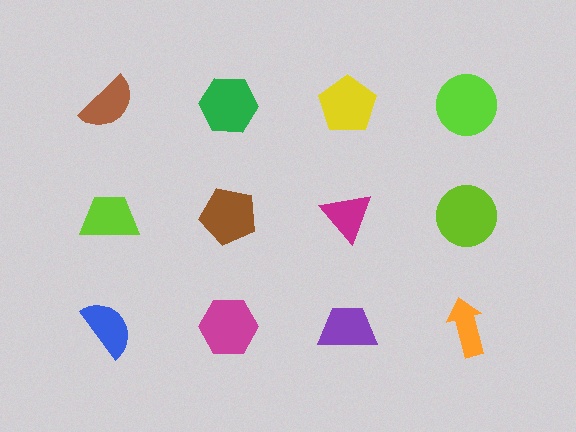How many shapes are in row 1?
4 shapes.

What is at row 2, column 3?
A magenta triangle.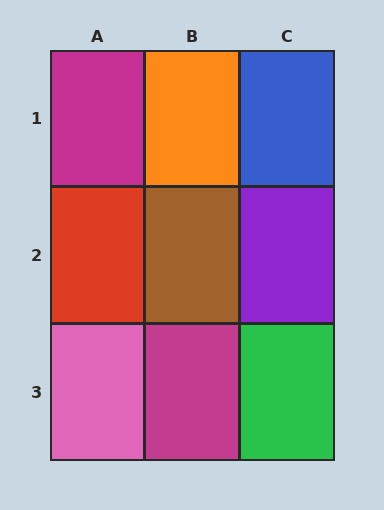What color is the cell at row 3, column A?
Pink.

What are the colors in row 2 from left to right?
Red, brown, purple.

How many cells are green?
1 cell is green.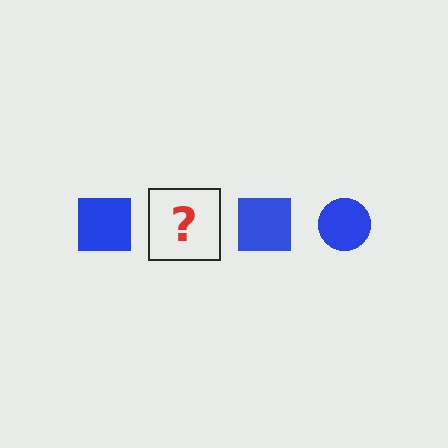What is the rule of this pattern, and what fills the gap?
The rule is that the pattern cycles through square, circle shapes in blue. The gap should be filled with a blue circle.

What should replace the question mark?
The question mark should be replaced with a blue circle.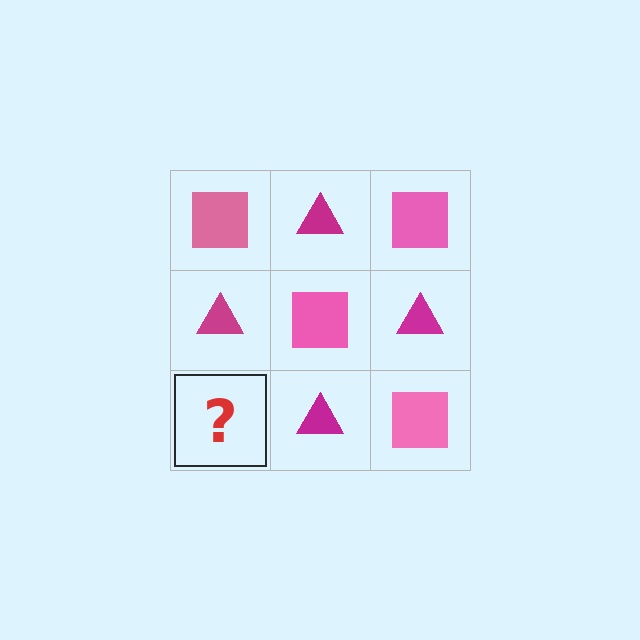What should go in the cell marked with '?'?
The missing cell should contain a pink square.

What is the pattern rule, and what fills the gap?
The rule is that it alternates pink square and magenta triangle in a checkerboard pattern. The gap should be filled with a pink square.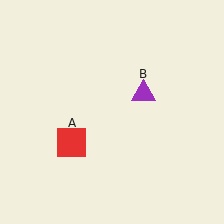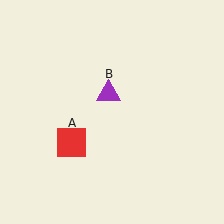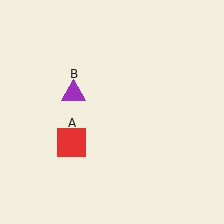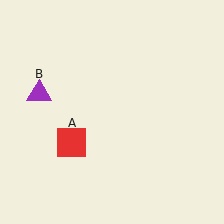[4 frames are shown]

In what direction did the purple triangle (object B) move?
The purple triangle (object B) moved left.